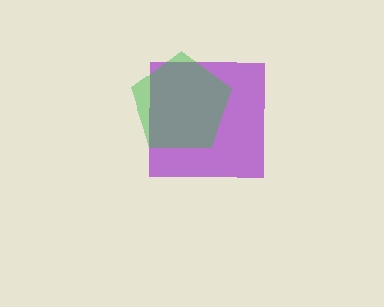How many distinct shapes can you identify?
There are 2 distinct shapes: a purple square, a green pentagon.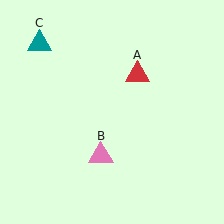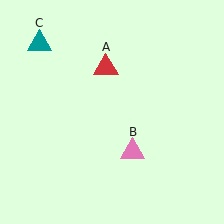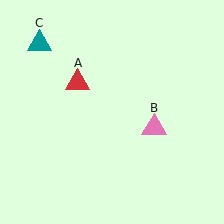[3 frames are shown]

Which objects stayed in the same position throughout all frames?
Teal triangle (object C) remained stationary.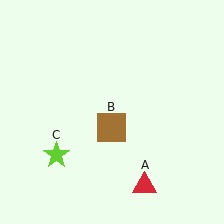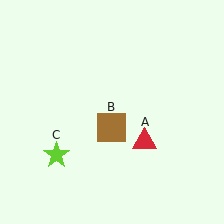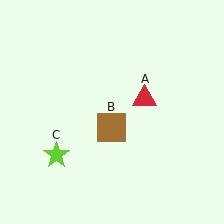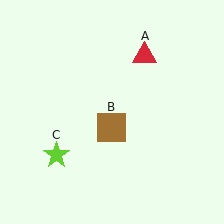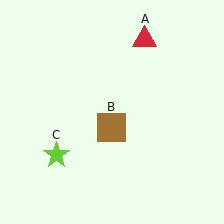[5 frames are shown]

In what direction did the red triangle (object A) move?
The red triangle (object A) moved up.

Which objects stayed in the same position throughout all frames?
Brown square (object B) and lime star (object C) remained stationary.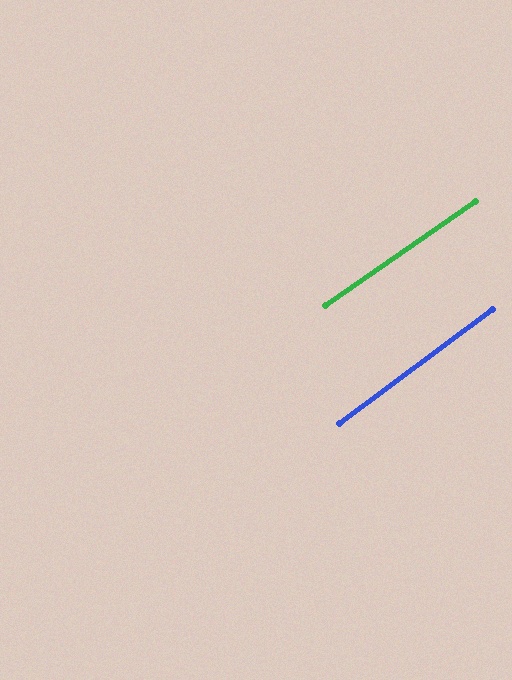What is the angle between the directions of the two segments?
Approximately 2 degrees.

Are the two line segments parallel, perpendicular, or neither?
Parallel — their directions differ by only 2.0°.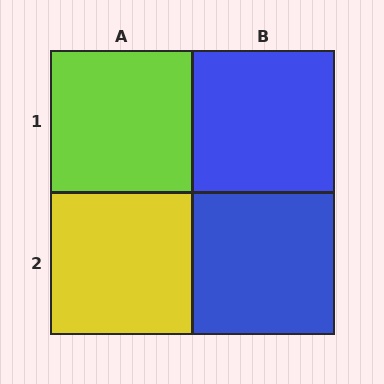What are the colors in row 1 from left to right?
Lime, blue.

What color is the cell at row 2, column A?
Yellow.